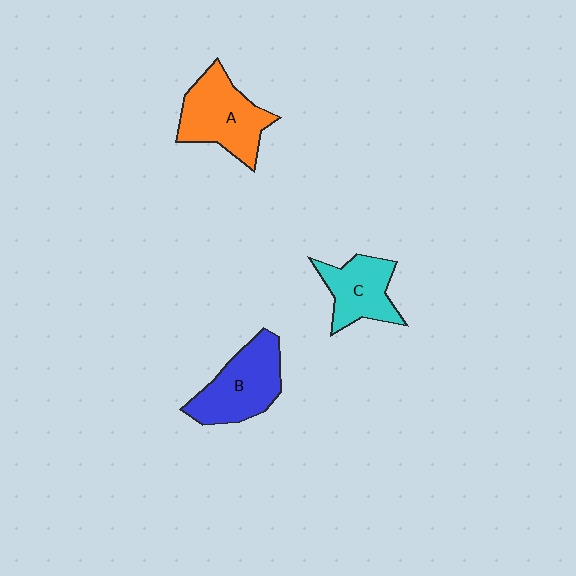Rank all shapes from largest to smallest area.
From largest to smallest: A (orange), B (blue), C (cyan).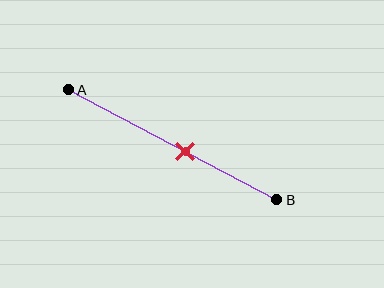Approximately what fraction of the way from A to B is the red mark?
The red mark is approximately 55% of the way from A to B.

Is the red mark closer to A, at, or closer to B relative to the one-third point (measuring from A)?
The red mark is closer to point B than the one-third point of segment AB.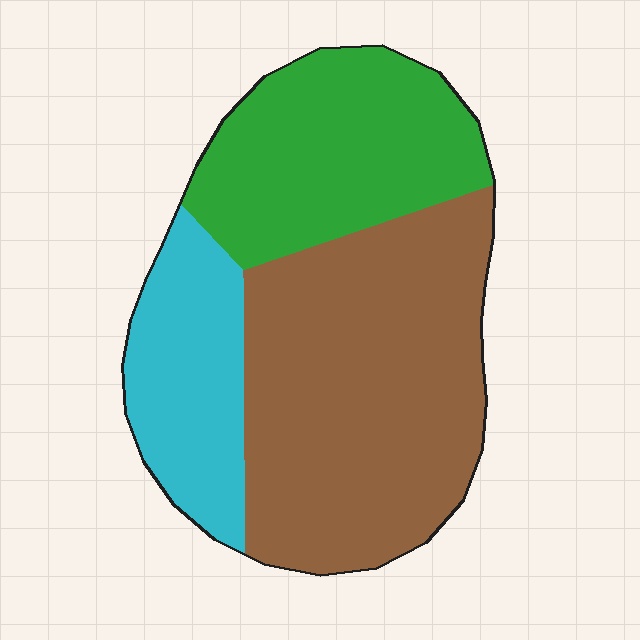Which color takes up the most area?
Brown, at roughly 50%.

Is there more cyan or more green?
Green.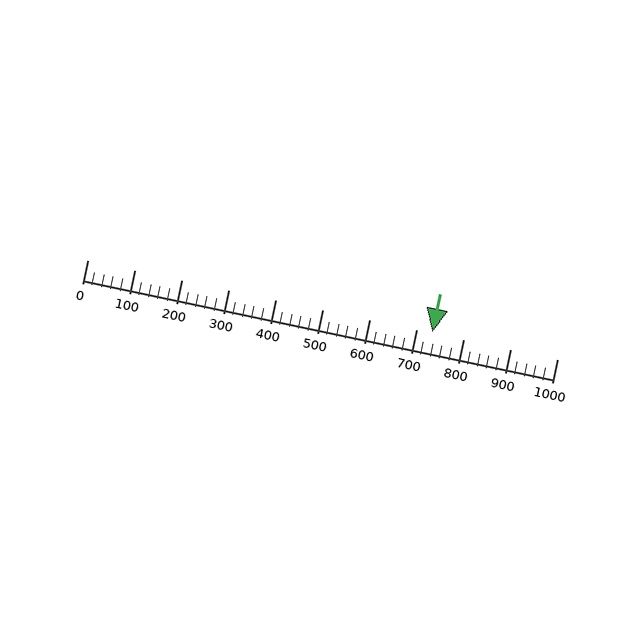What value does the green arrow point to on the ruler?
The green arrow points to approximately 735.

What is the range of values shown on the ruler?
The ruler shows values from 0 to 1000.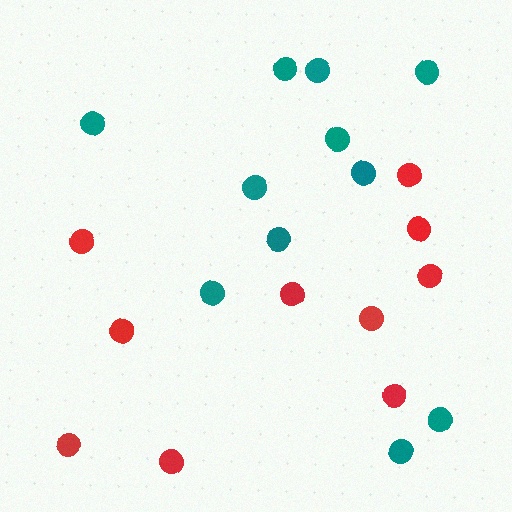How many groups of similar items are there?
There are 2 groups: one group of red circles (10) and one group of teal circles (11).